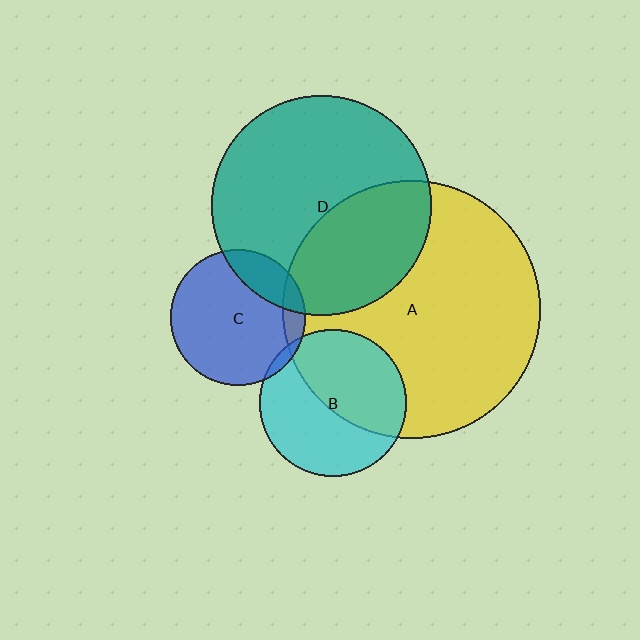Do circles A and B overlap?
Yes.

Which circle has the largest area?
Circle A (yellow).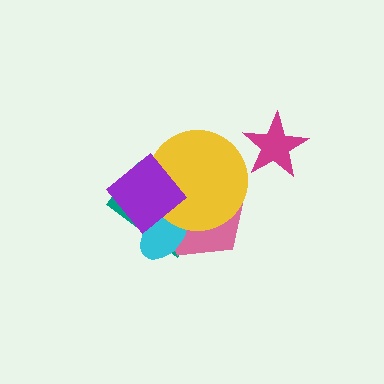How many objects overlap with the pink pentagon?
4 objects overlap with the pink pentagon.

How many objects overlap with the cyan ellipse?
4 objects overlap with the cyan ellipse.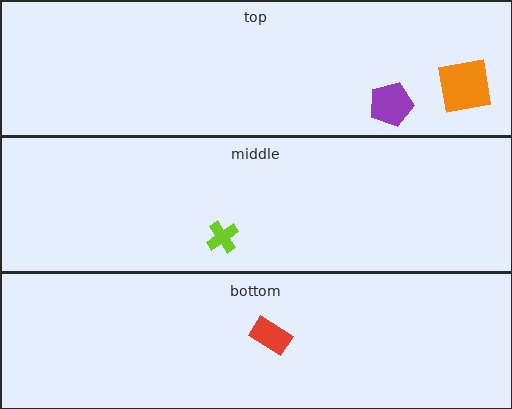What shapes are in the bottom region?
The red rectangle.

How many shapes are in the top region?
2.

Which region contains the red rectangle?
The bottom region.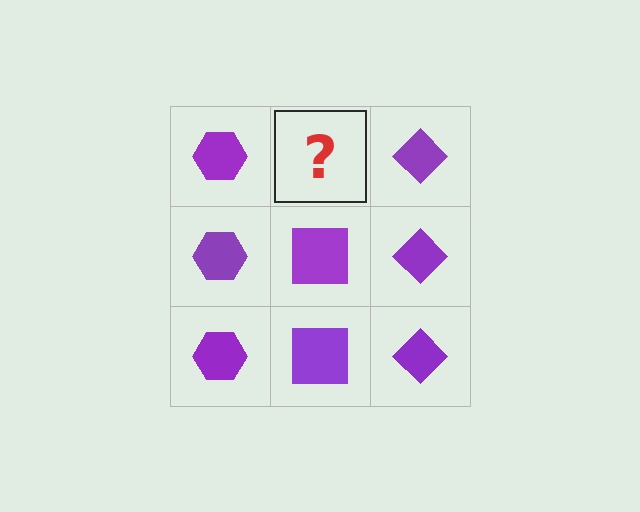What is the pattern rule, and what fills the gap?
The rule is that each column has a consistent shape. The gap should be filled with a purple square.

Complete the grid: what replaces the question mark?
The question mark should be replaced with a purple square.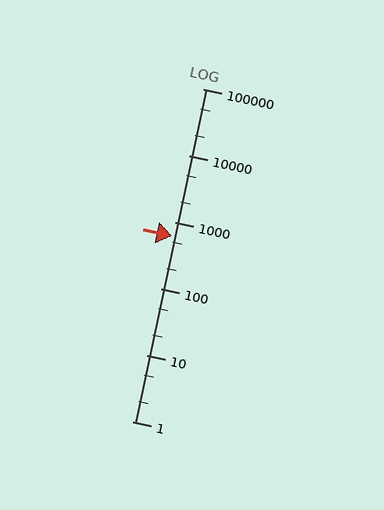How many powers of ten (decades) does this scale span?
The scale spans 5 decades, from 1 to 100000.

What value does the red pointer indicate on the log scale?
The pointer indicates approximately 610.